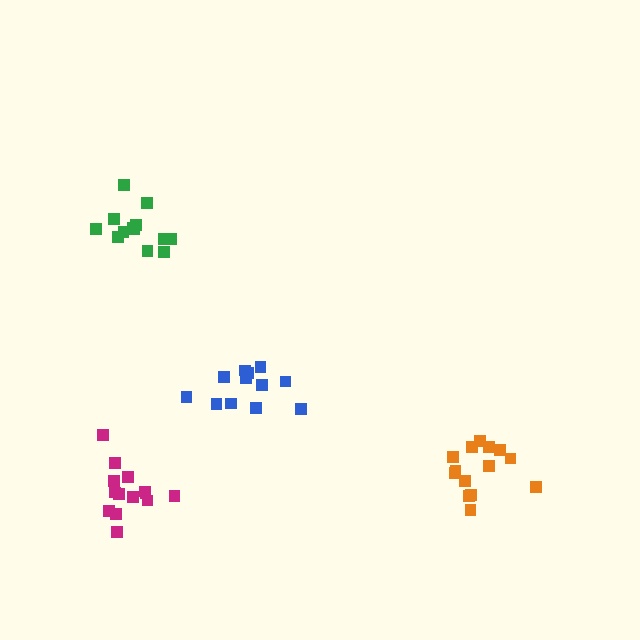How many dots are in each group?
Group 1: 13 dots, Group 2: 14 dots, Group 3: 13 dots, Group 4: 14 dots (54 total).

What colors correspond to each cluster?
The clusters are colored: green, orange, blue, magenta.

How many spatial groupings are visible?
There are 4 spatial groupings.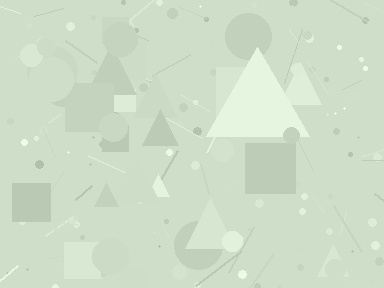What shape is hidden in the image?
A triangle is hidden in the image.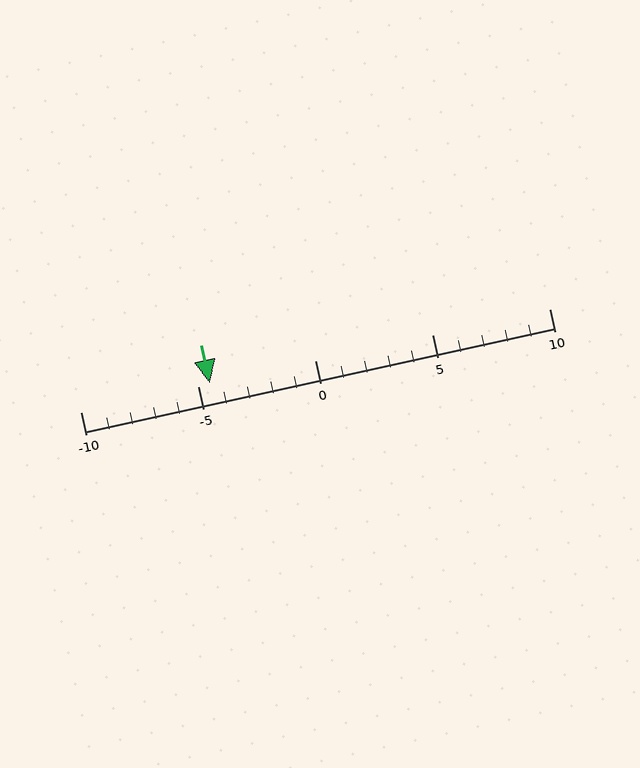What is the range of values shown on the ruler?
The ruler shows values from -10 to 10.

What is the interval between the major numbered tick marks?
The major tick marks are spaced 5 units apart.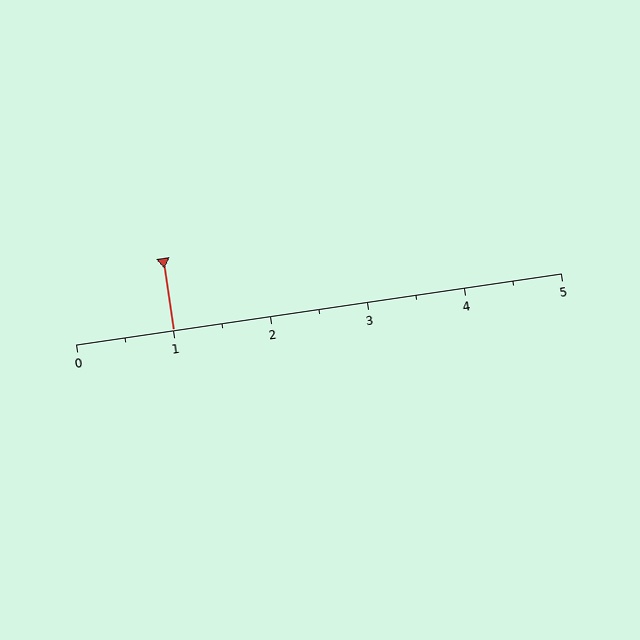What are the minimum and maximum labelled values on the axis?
The axis runs from 0 to 5.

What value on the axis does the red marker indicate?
The marker indicates approximately 1.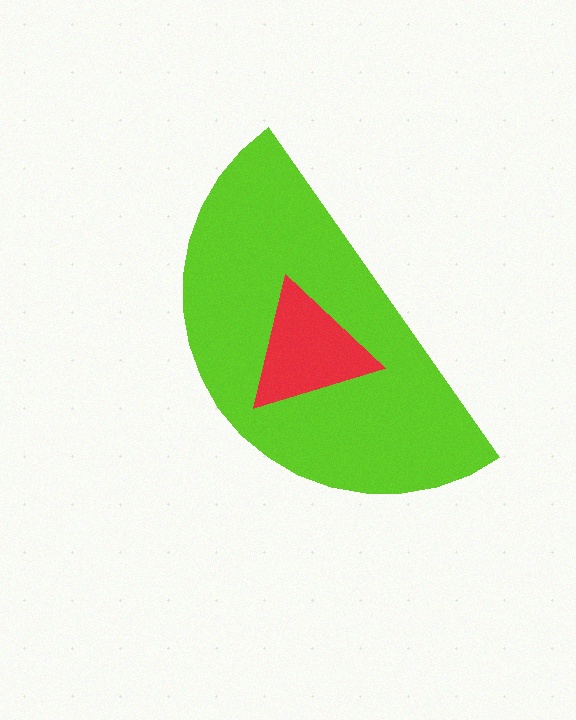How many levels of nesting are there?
2.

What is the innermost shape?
The red triangle.